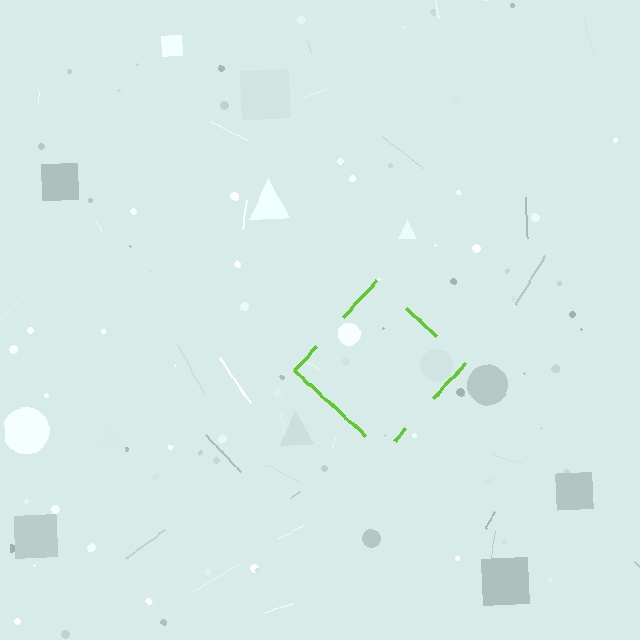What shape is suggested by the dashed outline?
The dashed outline suggests a diamond.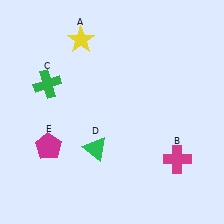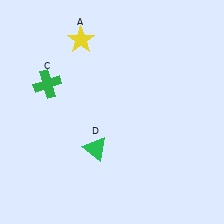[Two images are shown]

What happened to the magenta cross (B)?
The magenta cross (B) was removed in Image 2. It was in the bottom-right area of Image 1.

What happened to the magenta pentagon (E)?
The magenta pentagon (E) was removed in Image 2. It was in the bottom-left area of Image 1.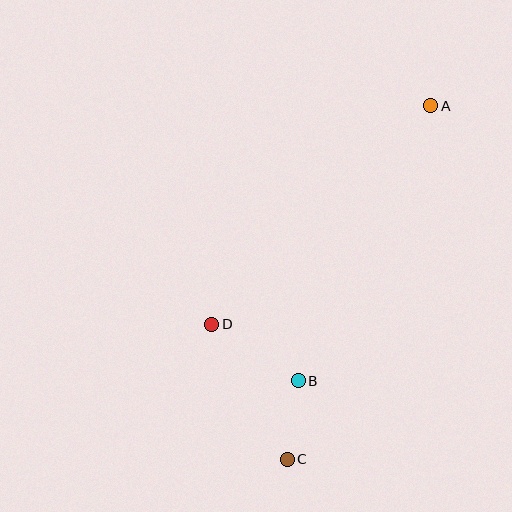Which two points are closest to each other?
Points B and C are closest to each other.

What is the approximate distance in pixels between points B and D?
The distance between B and D is approximately 103 pixels.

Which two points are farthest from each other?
Points A and C are farthest from each other.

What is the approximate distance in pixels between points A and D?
The distance between A and D is approximately 309 pixels.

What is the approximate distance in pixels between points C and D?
The distance between C and D is approximately 155 pixels.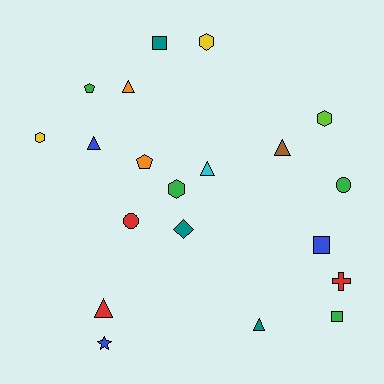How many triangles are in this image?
There are 6 triangles.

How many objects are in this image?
There are 20 objects.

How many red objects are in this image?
There are 3 red objects.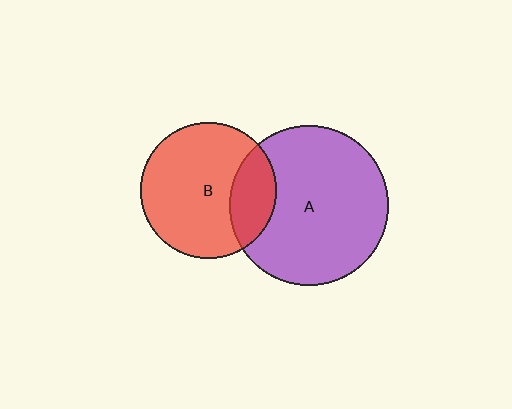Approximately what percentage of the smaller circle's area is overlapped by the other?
Approximately 25%.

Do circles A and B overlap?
Yes.